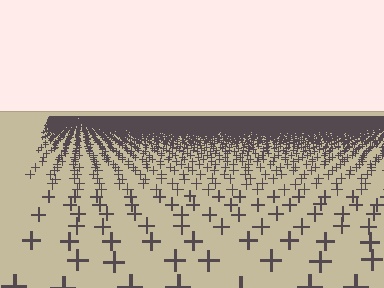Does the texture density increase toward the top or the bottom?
Density increases toward the top.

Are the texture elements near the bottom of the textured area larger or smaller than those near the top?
Larger. Near the bottom, elements are closer to the viewer and appear at a bigger on-screen size.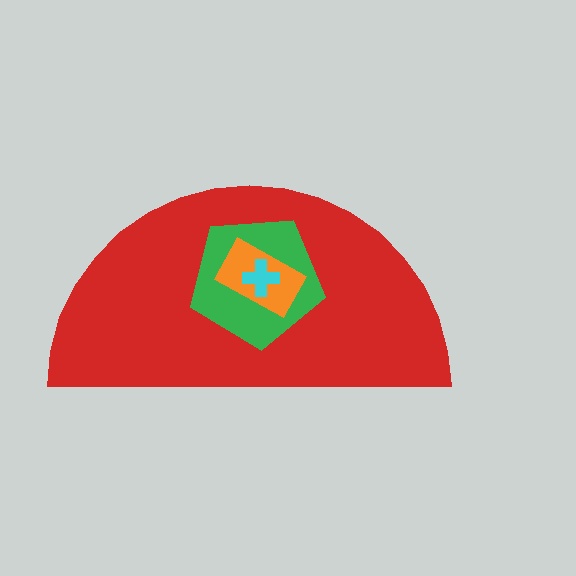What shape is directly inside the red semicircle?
The green pentagon.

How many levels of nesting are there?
4.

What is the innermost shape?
The cyan cross.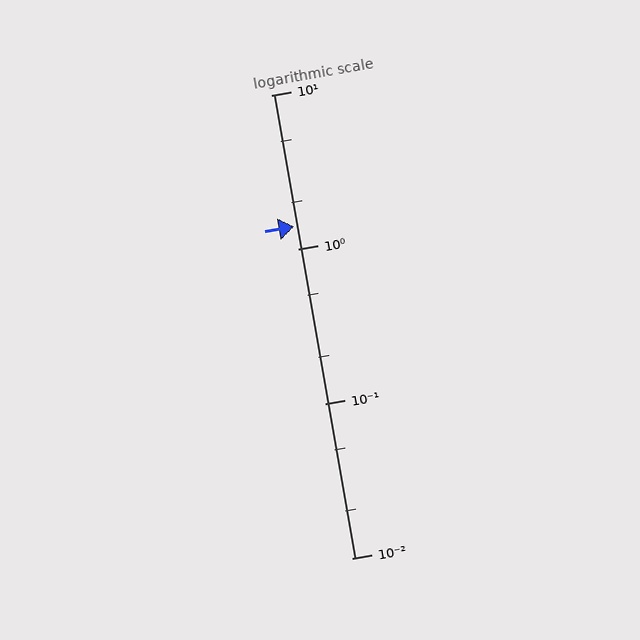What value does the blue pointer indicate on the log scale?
The pointer indicates approximately 1.4.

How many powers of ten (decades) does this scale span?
The scale spans 3 decades, from 0.01 to 10.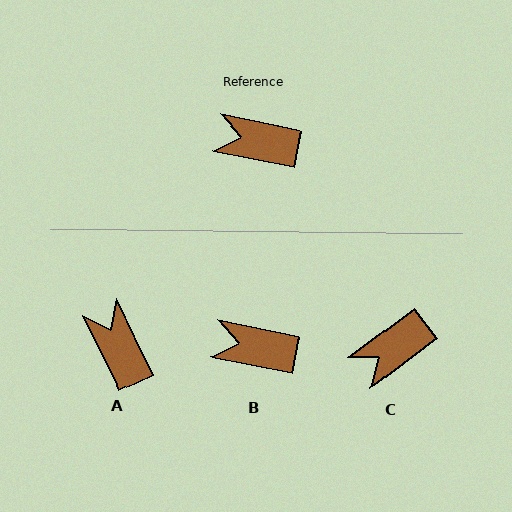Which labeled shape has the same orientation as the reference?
B.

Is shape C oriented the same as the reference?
No, it is off by about 48 degrees.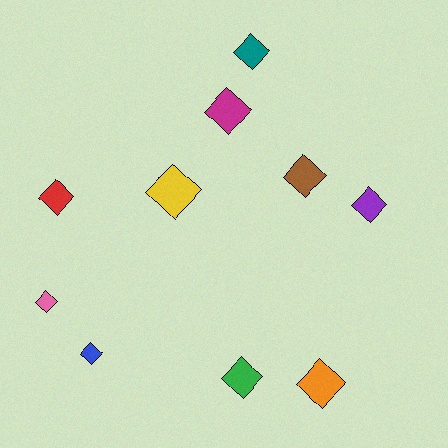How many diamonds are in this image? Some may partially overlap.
There are 10 diamonds.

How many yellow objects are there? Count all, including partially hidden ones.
There is 1 yellow object.